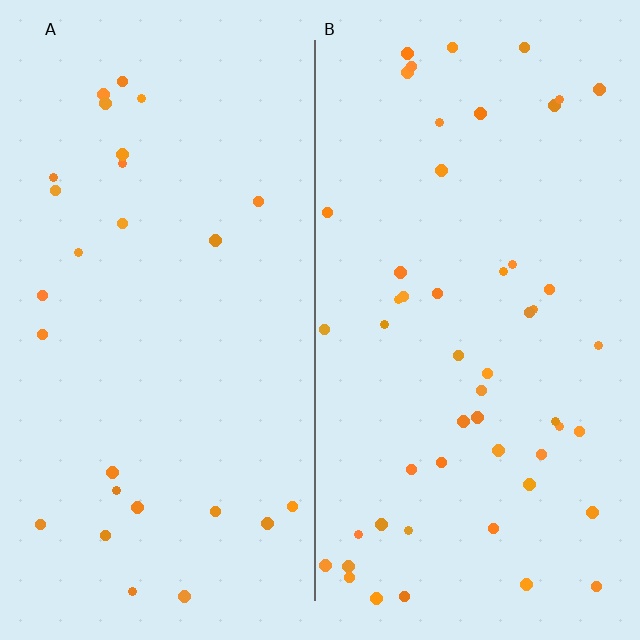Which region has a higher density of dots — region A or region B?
B (the right).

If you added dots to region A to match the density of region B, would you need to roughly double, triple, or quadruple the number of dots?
Approximately double.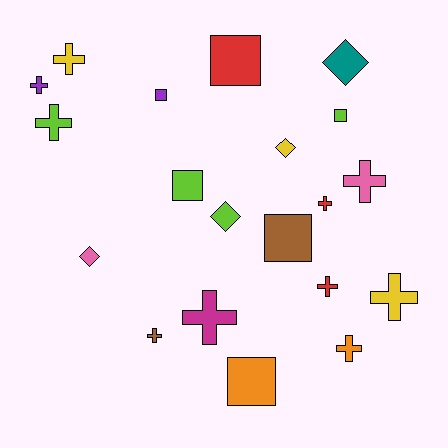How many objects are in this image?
There are 20 objects.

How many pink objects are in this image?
There are 2 pink objects.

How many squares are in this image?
There are 6 squares.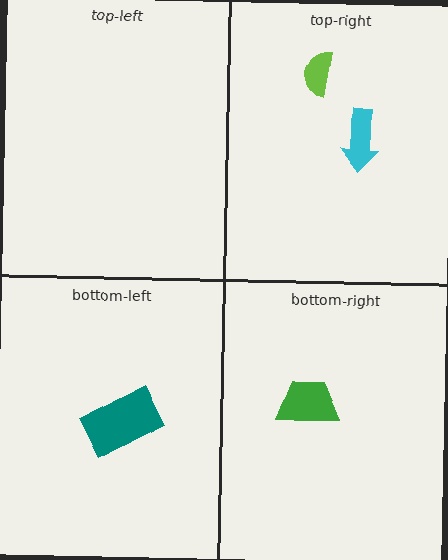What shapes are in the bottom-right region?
The green trapezoid.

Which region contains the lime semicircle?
The top-right region.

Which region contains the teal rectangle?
The bottom-left region.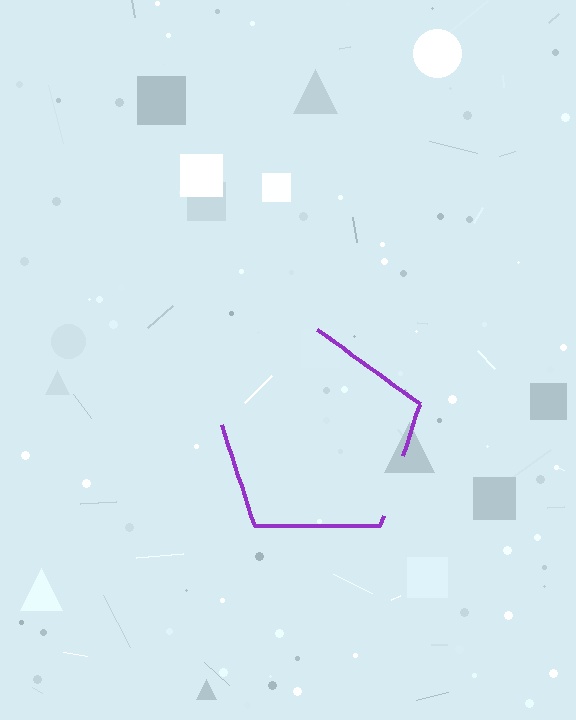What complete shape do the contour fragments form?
The contour fragments form a pentagon.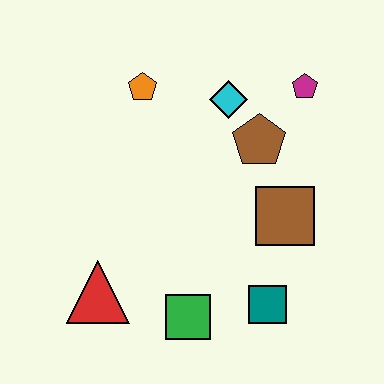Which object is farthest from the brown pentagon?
The red triangle is farthest from the brown pentagon.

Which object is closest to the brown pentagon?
The cyan diamond is closest to the brown pentagon.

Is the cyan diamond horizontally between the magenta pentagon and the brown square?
No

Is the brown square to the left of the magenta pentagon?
Yes